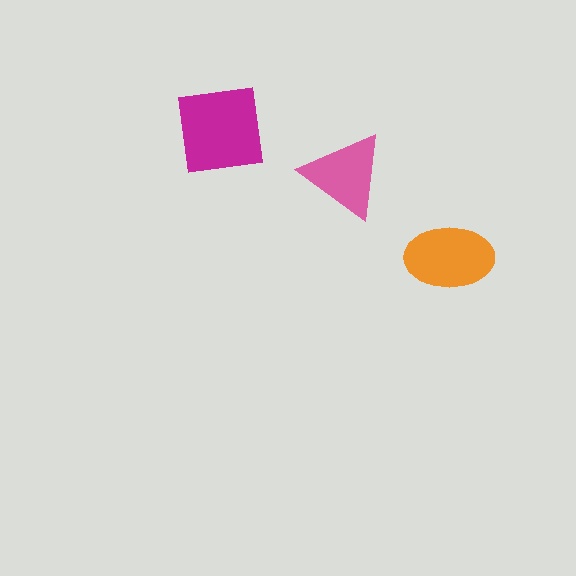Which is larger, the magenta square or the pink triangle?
The magenta square.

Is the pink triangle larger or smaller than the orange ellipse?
Smaller.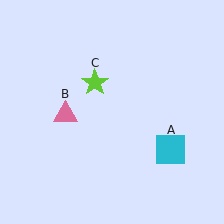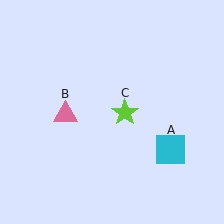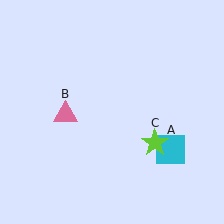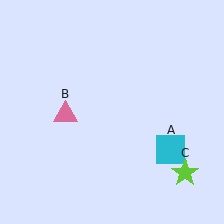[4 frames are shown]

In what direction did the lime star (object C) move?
The lime star (object C) moved down and to the right.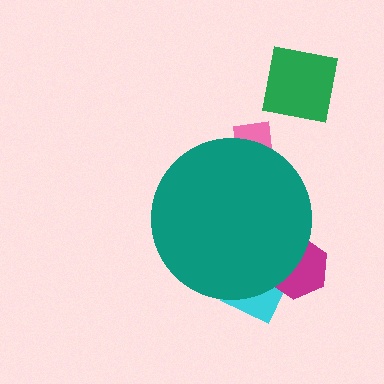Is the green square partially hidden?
No, the green square is fully visible.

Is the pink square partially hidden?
Yes, the pink square is partially hidden behind the teal circle.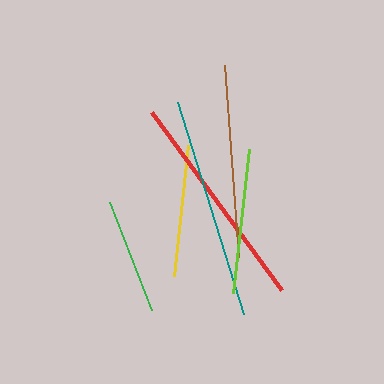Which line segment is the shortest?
The green line is the shortest at approximately 116 pixels.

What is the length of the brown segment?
The brown segment is approximately 192 pixels long.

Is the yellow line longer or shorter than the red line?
The red line is longer than the yellow line.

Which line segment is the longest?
The teal line is the longest at approximately 222 pixels.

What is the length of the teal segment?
The teal segment is approximately 222 pixels long.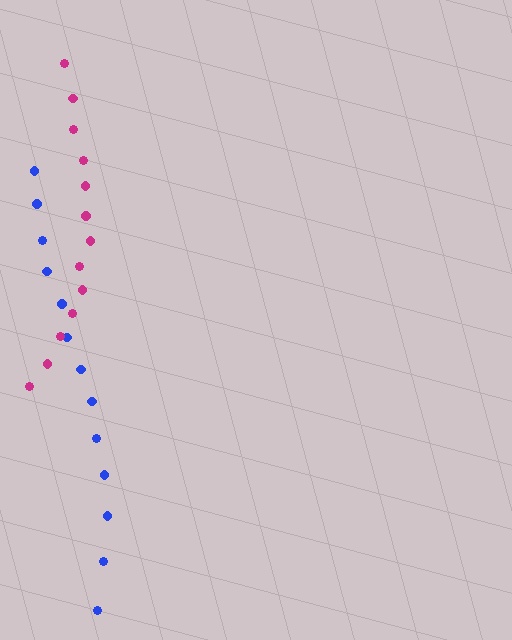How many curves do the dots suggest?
There are 2 distinct paths.